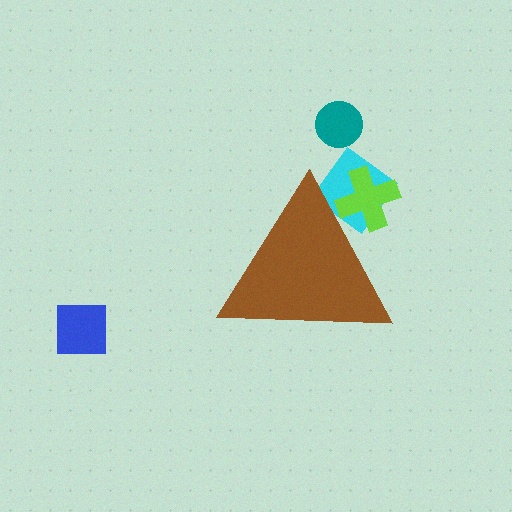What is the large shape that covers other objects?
A brown triangle.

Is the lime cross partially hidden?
Yes, the lime cross is partially hidden behind the brown triangle.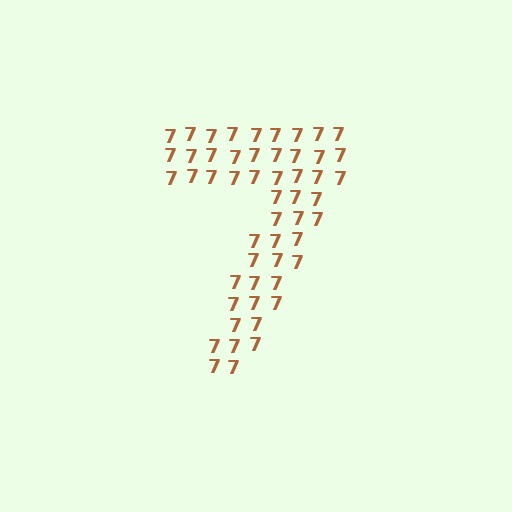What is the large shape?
The large shape is the digit 7.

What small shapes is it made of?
It is made of small digit 7's.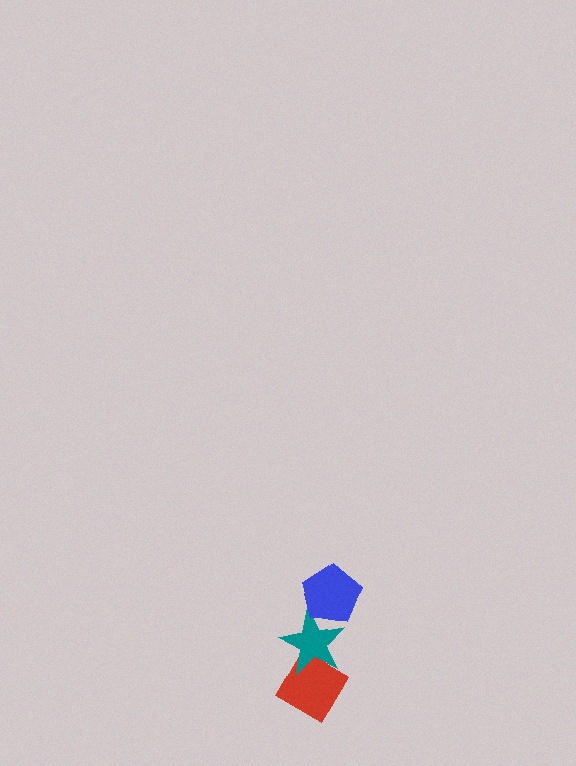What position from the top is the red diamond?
The red diamond is 3rd from the top.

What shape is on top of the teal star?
The blue pentagon is on top of the teal star.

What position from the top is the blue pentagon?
The blue pentagon is 1st from the top.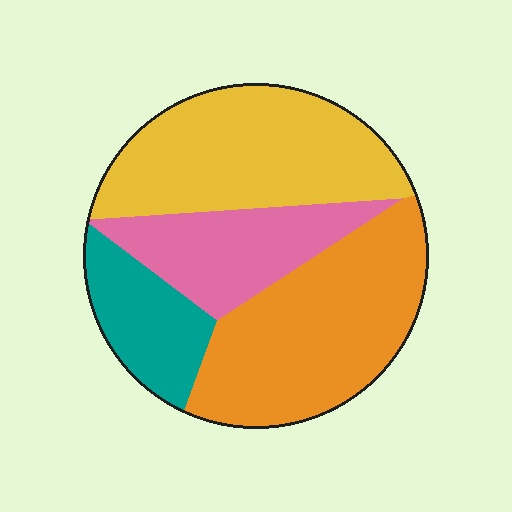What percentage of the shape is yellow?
Yellow takes up about one third (1/3) of the shape.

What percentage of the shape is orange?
Orange takes up about one third (1/3) of the shape.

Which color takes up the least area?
Teal, at roughly 15%.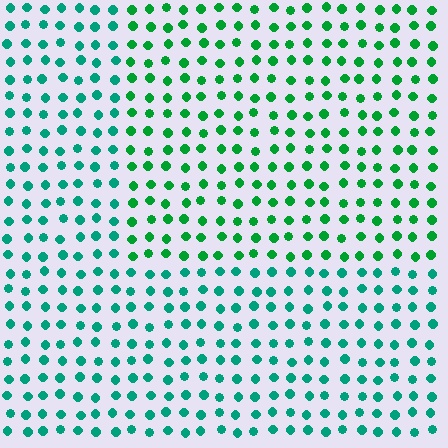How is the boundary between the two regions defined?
The boundary is defined purely by a slight shift in hue (about 30 degrees). Spacing, size, and orientation are identical on both sides.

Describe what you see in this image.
The image is filled with small teal elements in a uniform arrangement. A rectangle-shaped region is visible where the elements are tinted to a slightly different hue, forming a subtle color boundary.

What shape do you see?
I see a rectangle.